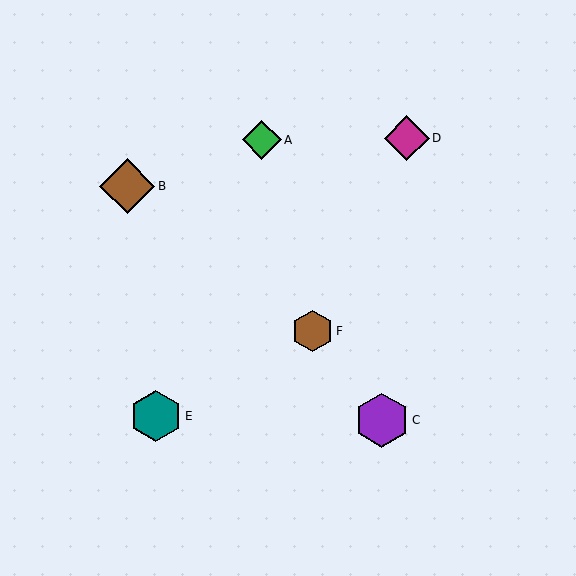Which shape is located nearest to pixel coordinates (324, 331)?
The brown hexagon (labeled F) at (313, 331) is nearest to that location.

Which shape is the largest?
The brown diamond (labeled B) is the largest.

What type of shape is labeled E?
Shape E is a teal hexagon.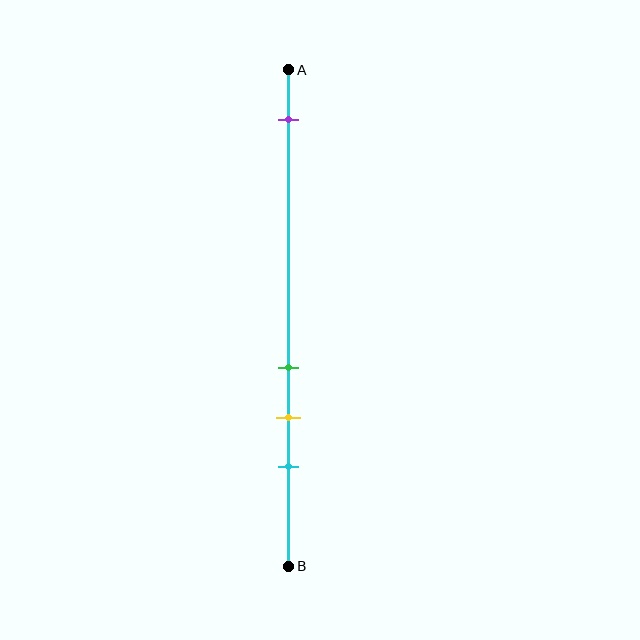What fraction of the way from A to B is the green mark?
The green mark is approximately 60% (0.6) of the way from A to B.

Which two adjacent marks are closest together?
The green and yellow marks are the closest adjacent pair.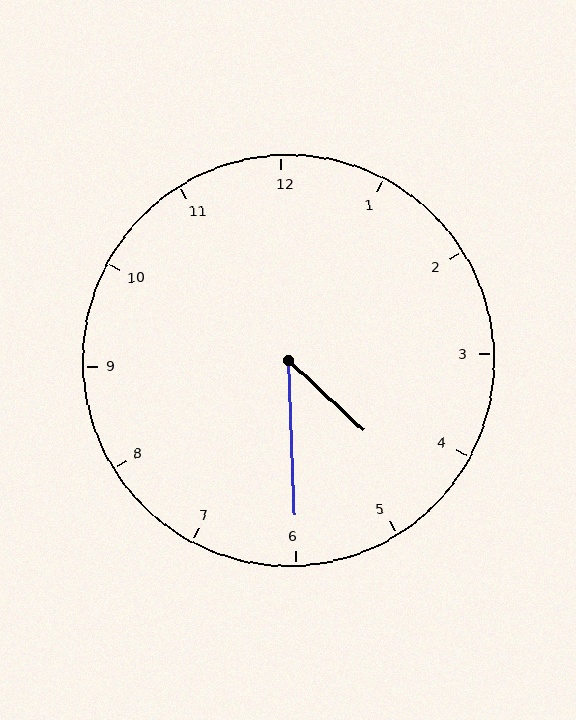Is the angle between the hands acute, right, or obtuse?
It is acute.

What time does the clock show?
4:30.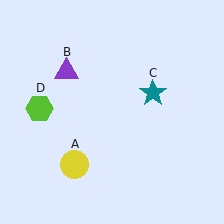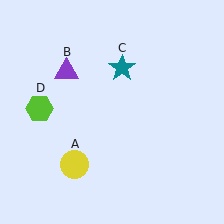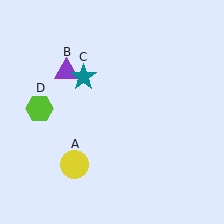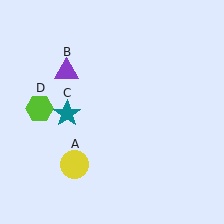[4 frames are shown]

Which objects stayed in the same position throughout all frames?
Yellow circle (object A) and purple triangle (object B) and lime hexagon (object D) remained stationary.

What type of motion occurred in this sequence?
The teal star (object C) rotated counterclockwise around the center of the scene.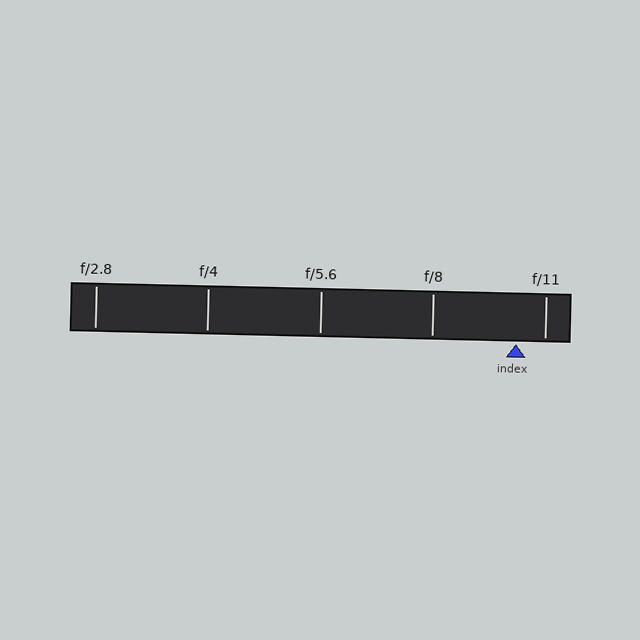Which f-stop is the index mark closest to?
The index mark is closest to f/11.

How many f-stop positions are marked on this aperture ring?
There are 5 f-stop positions marked.